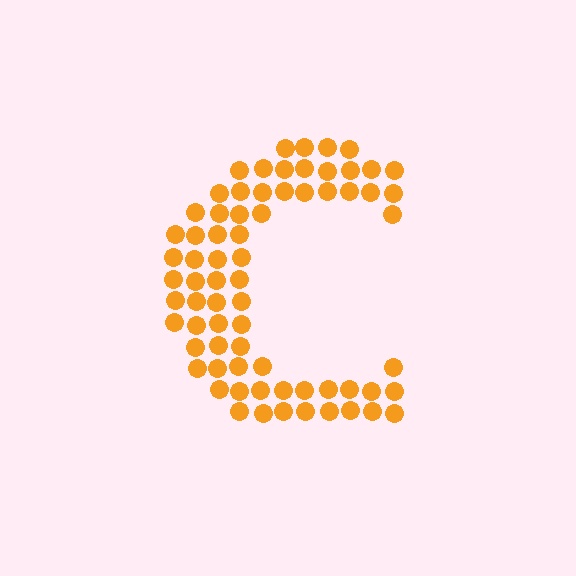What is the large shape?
The large shape is the letter C.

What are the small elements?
The small elements are circles.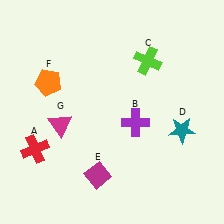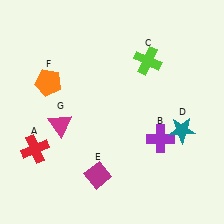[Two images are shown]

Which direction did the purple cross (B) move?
The purple cross (B) moved right.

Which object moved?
The purple cross (B) moved right.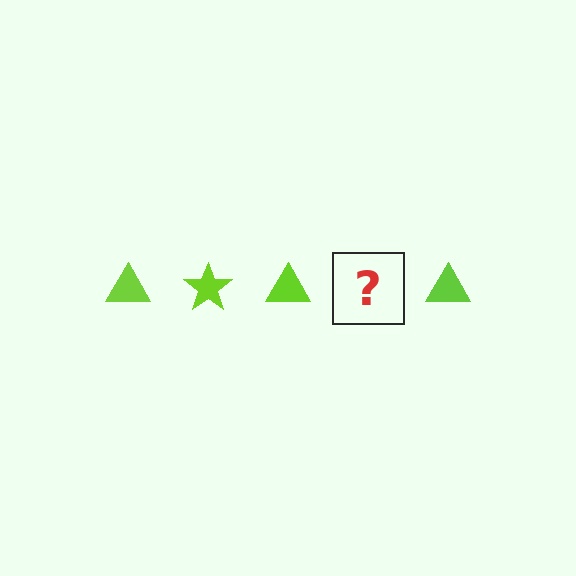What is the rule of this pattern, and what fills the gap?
The rule is that the pattern cycles through triangle, star shapes in lime. The gap should be filled with a lime star.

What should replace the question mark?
The question mark should be replaced with a lime star.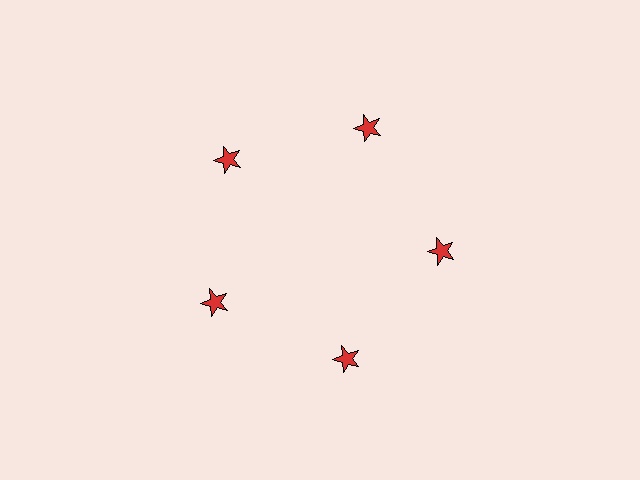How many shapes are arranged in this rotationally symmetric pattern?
There are 5 shapes, arranged in 5 groups of 1.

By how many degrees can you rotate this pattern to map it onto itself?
The pattern maps onto itself every 72 degrees of rotation.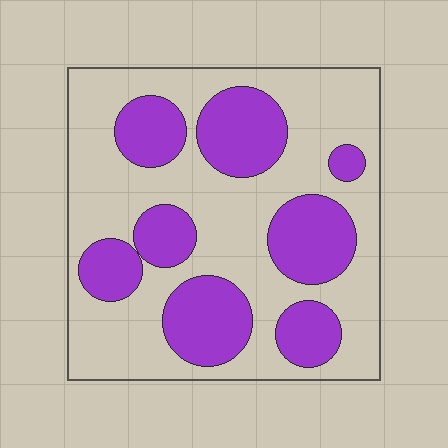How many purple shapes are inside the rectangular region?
8.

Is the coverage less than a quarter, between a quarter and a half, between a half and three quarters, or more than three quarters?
Between a quarter and a half.